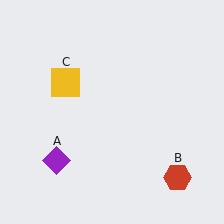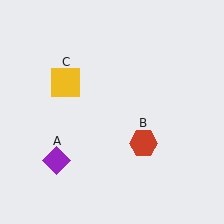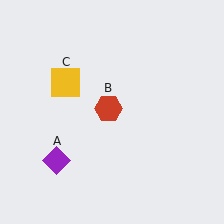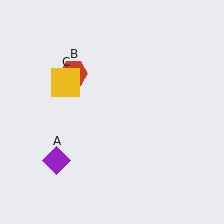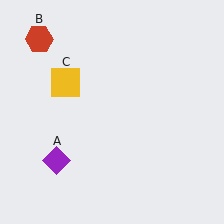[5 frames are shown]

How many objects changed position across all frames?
1 object changed position: red hexagon (object B).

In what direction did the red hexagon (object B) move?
The red hexagon (object B) moved up and to the left.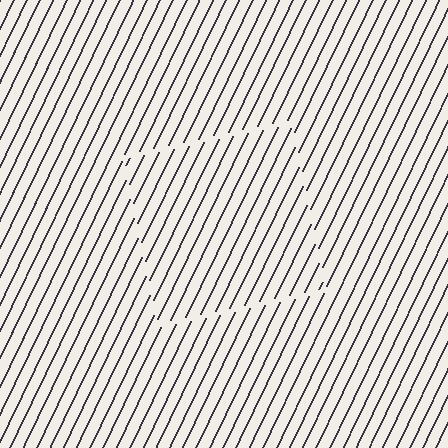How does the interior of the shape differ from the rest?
The interior of the shape contains the same grating, shifted by half a period — the contour is defined by the phase discontinuity where line-ends from the inner and outer gratings abut.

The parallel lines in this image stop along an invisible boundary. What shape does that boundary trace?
An illusory square. The interior of the shape contains the same grating, shifted by half a period — the contour is defined by the phase discontinuity where line-ends from the inner and outer gratings abut.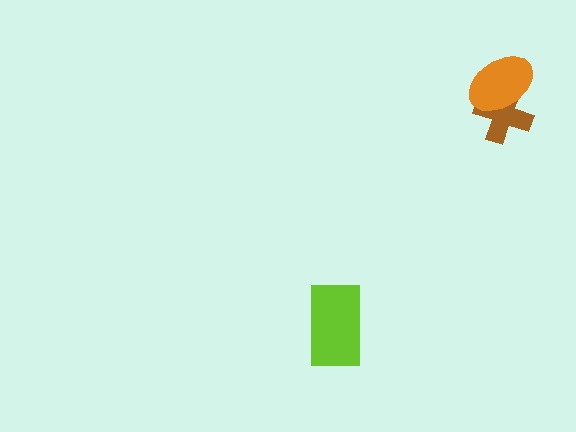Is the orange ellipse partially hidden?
No, no other shape covers it.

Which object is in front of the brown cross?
The orange ellipse is in front of the brown cross.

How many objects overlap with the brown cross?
1 object overlaps with the brown cross.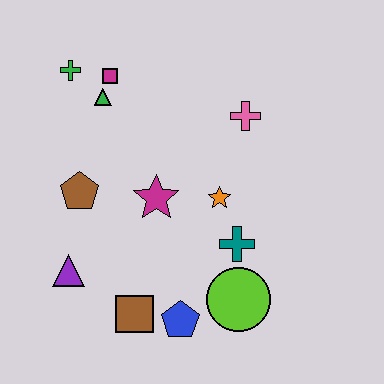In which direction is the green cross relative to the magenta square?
The green cross is to the left of the magenta square.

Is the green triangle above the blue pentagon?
Yes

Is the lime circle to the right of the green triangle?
Yes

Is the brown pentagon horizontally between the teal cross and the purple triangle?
Yes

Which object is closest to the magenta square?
The green triangle is closest to the magenta square.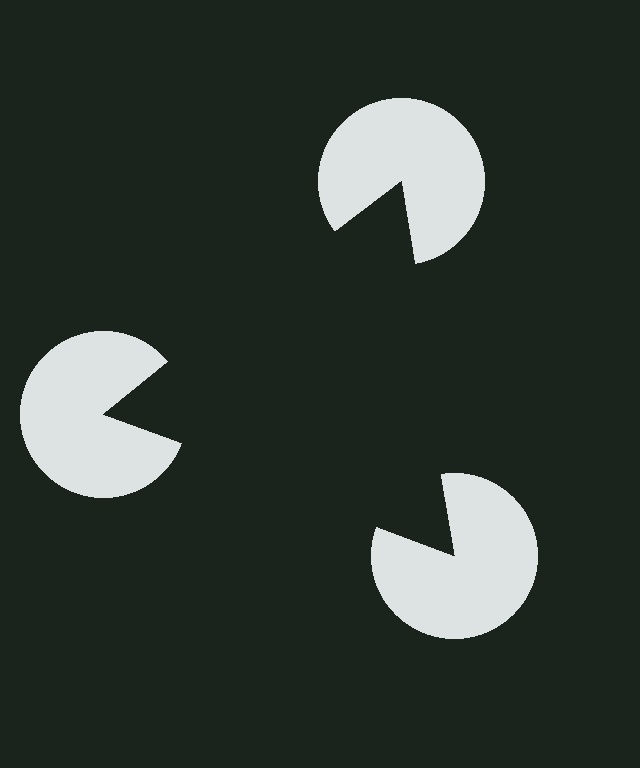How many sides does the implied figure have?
3 sides.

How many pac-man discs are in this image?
There are 3 — one at each vertex of the illusory triangle.